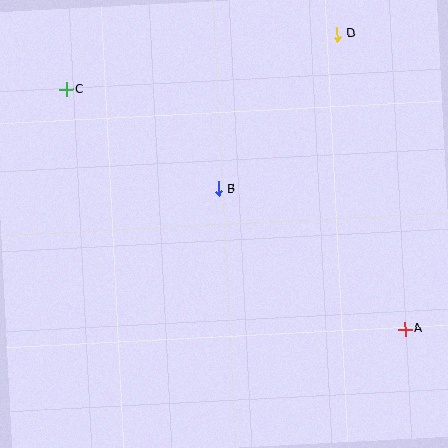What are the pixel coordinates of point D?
Point D is at (337, 34).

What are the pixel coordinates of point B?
Point B is at (219, 189).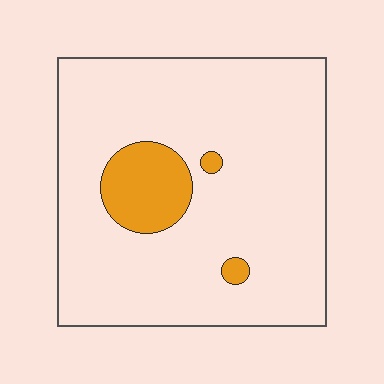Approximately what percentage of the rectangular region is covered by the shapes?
Approximately 10%.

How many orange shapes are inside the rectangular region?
3.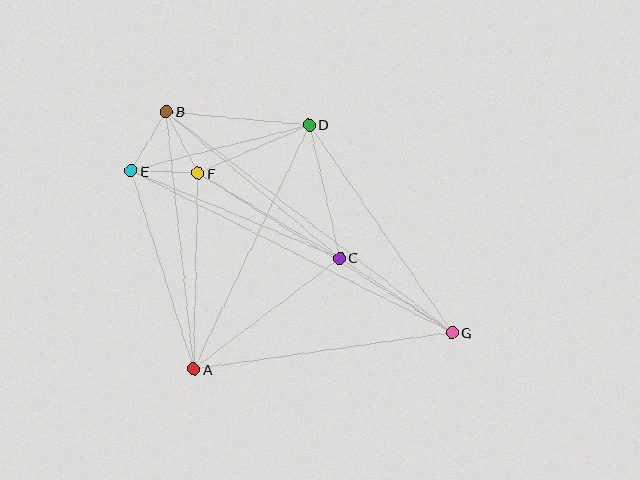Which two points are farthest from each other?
Points B and G are farthest from each other.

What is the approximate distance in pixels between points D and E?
The distance between D and E is approximately 185 pixels.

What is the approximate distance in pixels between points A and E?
The distance between A and E is approximately 208 pixels.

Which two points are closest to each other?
Points E and F are closest to each other.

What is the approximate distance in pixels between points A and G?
The distance between A and G is approximately 260 pixels.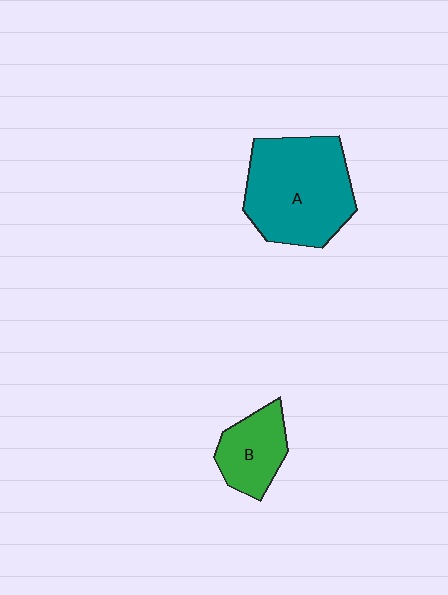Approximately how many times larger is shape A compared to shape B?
Approximately 2.1 times.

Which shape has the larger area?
Shape A (teal).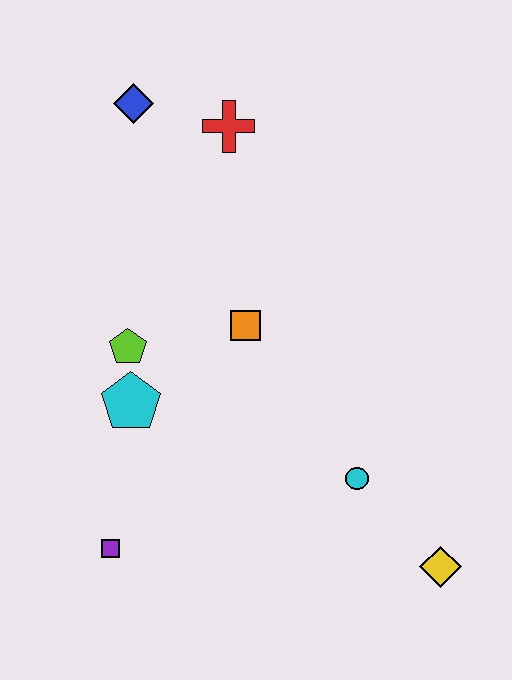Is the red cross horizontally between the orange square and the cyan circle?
No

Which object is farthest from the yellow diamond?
The blue diamond is farthest from the yellow diamond.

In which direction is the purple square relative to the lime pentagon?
The purple square is below the lime pentagon.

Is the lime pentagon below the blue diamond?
Yes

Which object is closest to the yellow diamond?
The cyan circle is closest to the yellow diamond.